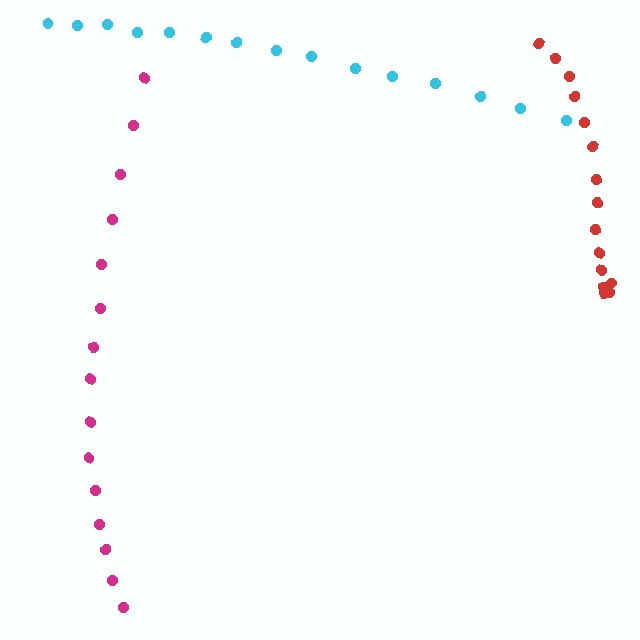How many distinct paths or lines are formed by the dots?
There are 3 distinct paths.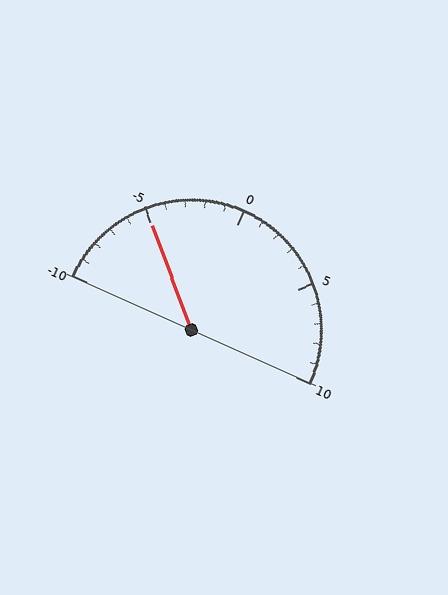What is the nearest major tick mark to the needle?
The nearest major tick mark is -5.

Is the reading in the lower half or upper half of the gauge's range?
The reading is in the lower half of the range (-10 to 10).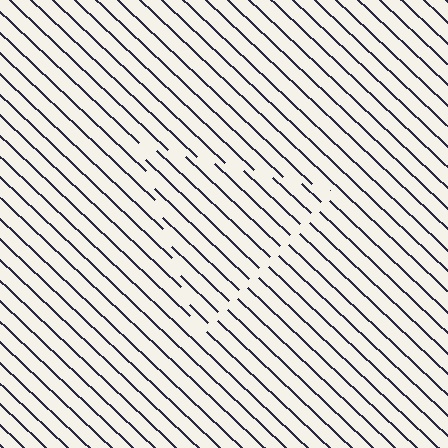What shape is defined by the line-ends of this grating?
An illusory triangle. The interior of the shape contains the same grating, shifted by half a period — the contour is defined by the phase discontinuity where line-ends from the inner and outer gratings abut.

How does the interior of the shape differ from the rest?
The interior of the shape contains the same grating, shifted by half a period — the contour is defined by the phase discontinuity where line-ends from the inner and outer gratings abut.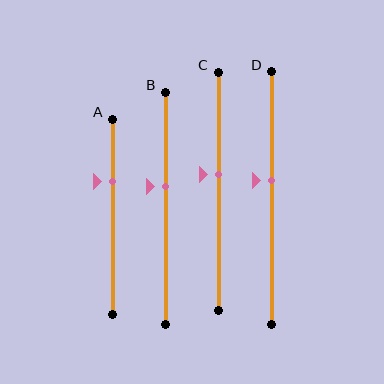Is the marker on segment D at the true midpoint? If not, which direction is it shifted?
No, the marker on segment D is shifted upward by about 7% of the segment length.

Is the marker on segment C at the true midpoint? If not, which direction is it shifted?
No, the marker on segment C is shifted upward by about 7% of the segment length.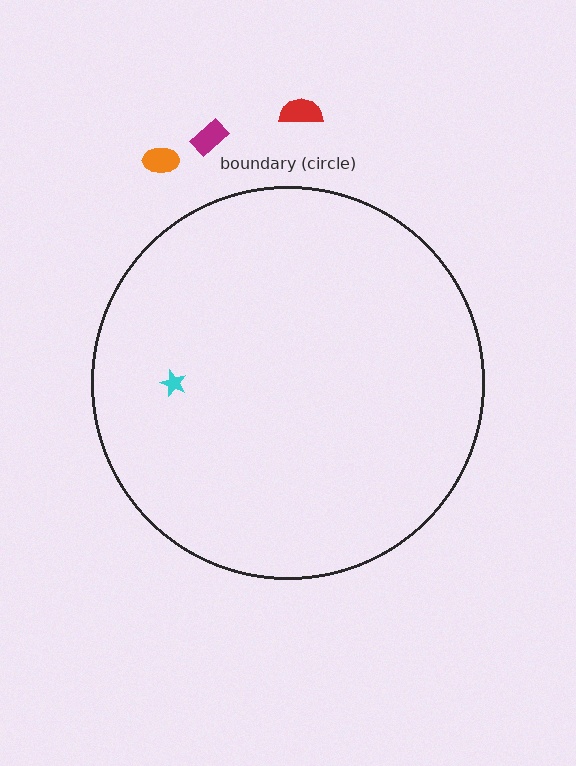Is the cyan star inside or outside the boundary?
Inside.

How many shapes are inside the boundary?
1 inside, 3 outside.